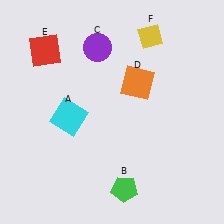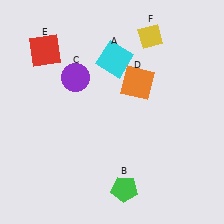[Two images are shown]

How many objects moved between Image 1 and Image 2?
2 objects moved between the two images.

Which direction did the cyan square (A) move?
The cyan square (A) moved up.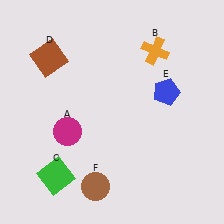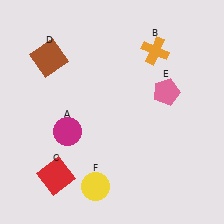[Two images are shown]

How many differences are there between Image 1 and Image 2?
There are 3 differences between the two images.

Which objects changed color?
C changed from green to red. E changed from blue to pink. F changed from brown to yellow.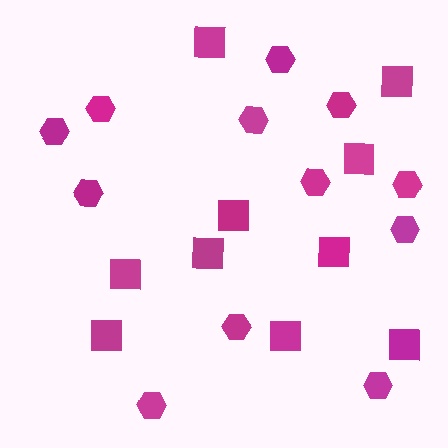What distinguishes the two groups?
There are 2 groups: one group of hexagons (12) and one group of squares (10).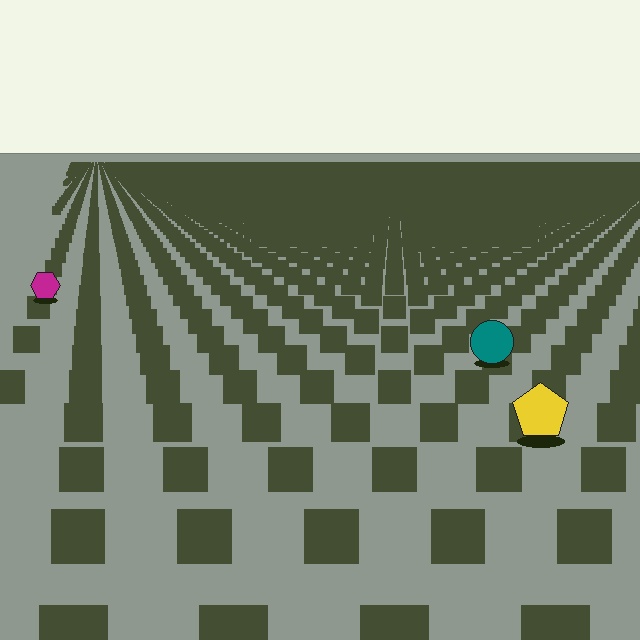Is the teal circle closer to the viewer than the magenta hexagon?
Yes. The teal circle is closer — you can tell from the texture gradient: the ground texture is coarser near it.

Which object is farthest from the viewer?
The magenta hexagon is farthest from the viewer. It appears smaller and the ground texture around it is denser.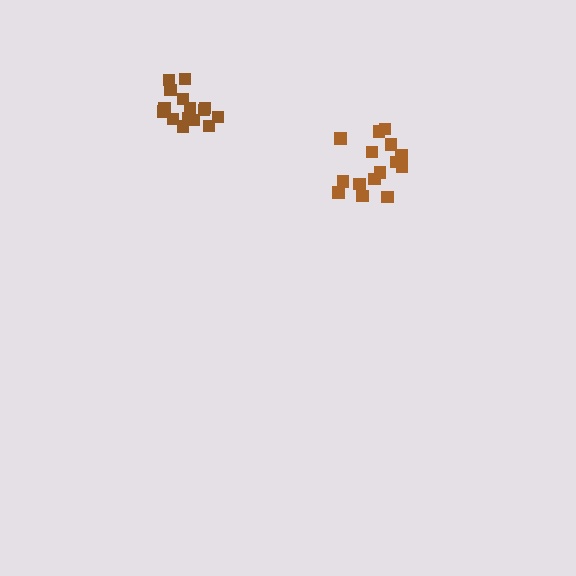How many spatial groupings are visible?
There are 2 spatial groupings.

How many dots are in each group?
Group 1: 16 dots, Group 2: 15 dots (31 total).